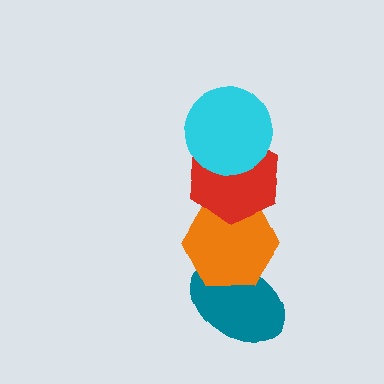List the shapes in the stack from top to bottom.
From top to bottom: the cyan circle, the red hexagon, the orange hexagon, the teal ellipse.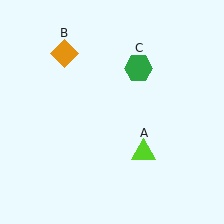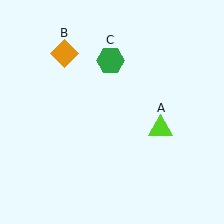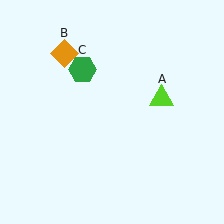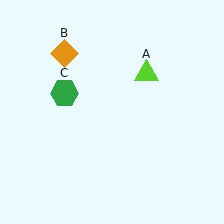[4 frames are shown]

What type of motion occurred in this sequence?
The lime triangle (object A), green hexagon (object C) rotated counterclockwise around the center of the scene.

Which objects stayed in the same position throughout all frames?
Orange diamond (object B) remained stationary.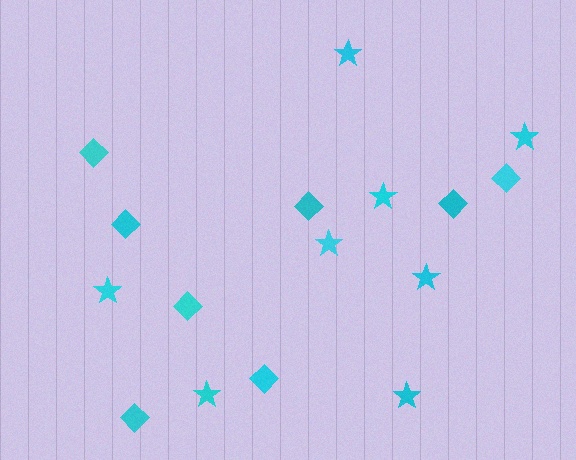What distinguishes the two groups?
There are 2 groups: one group of stars (8) and one group of diamonds (8).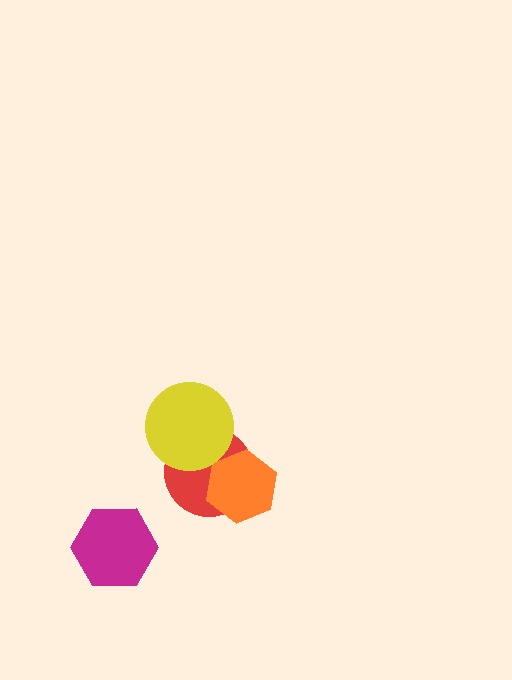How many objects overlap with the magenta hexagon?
0 objects overlap with the magenta hexagon.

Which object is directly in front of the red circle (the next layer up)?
The orange hexagon is directly in front of the red circle.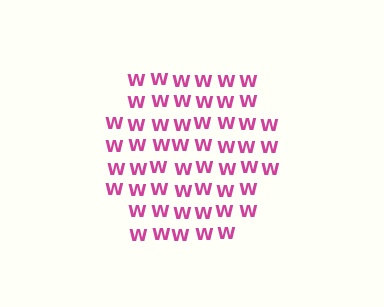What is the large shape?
The large shape is a hexagon.